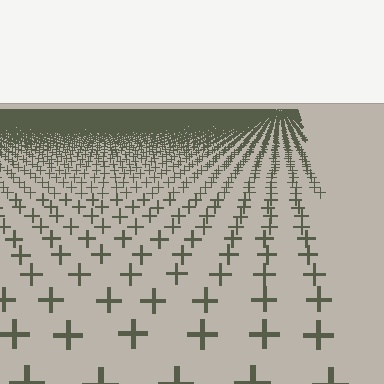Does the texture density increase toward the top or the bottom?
Density increases toward the top.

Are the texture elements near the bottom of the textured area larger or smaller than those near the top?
Larger. Near the bottom, elements are closer to the viewer and appear at a bigger on-screen size.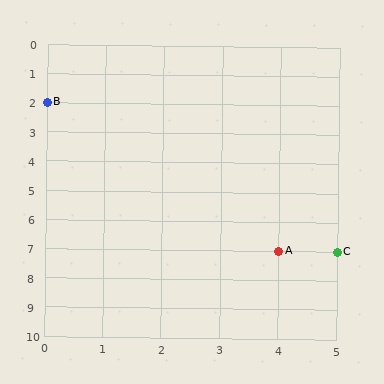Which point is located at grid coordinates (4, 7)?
Point A is at (4, 7).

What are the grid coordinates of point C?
Point C is at grid coordinates (5, 7).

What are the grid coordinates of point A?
Point A is at grid coordinates (4, 7).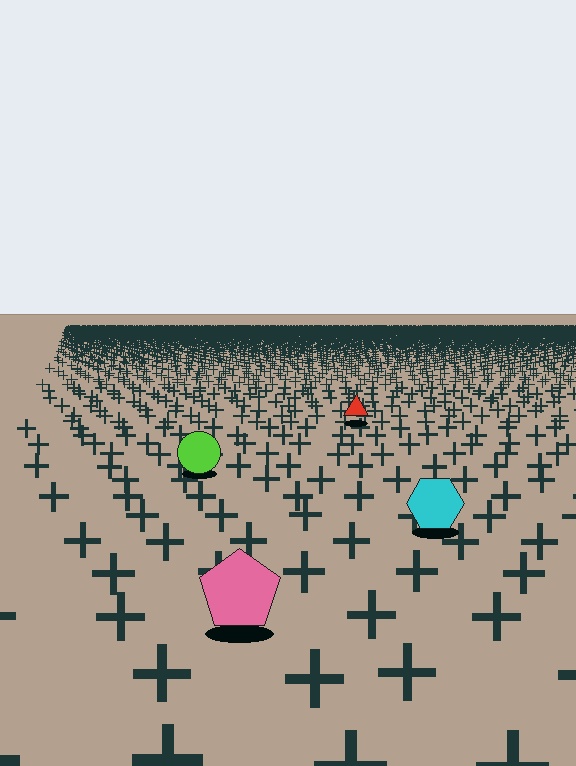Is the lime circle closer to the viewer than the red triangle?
Yes. The lime circle is closer — you can tell from the texture gradient: the ground texture is coarser near it.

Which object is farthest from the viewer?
The red triangle is farthest from the viewer. It appears smaller and the ground texture around it is denser.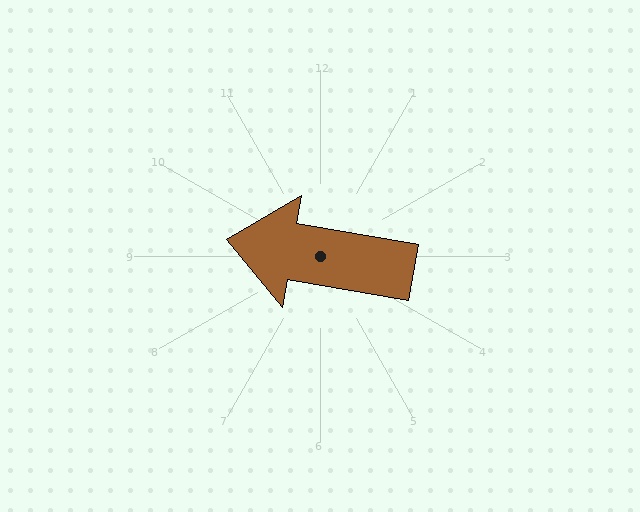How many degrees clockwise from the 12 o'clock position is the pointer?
Approximately 280 degrees.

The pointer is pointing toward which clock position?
Roughly 9 o'clock.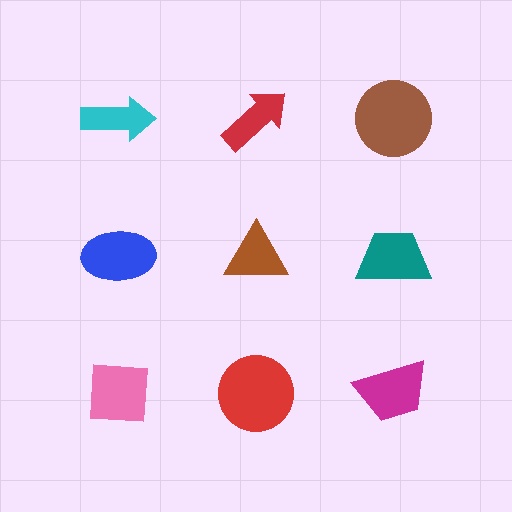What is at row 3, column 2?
A red circle.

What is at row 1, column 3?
A brown circle.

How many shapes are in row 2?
3 shapes.